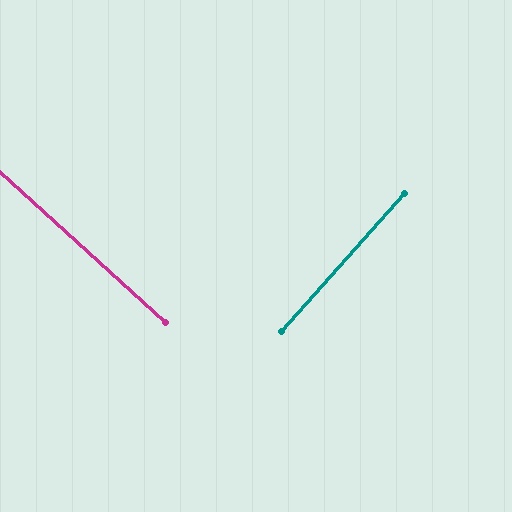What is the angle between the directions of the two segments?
Approximately 90 degrees.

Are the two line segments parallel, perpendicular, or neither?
Perpendicular — they meet at approximately 90°.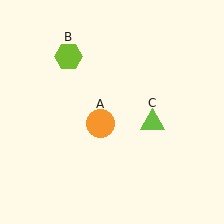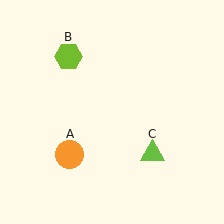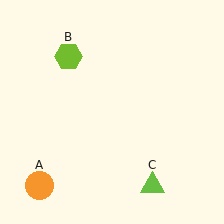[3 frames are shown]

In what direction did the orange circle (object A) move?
The orange circle (object A) moved down and to the left.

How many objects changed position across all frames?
2 objects changed position: orange circle (object A), lime triangle (object C).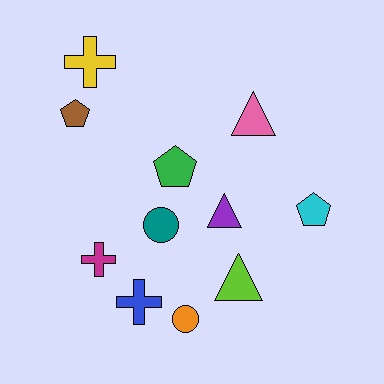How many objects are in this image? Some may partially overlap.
There are 11 objects.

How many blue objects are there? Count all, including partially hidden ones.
There is 1 blue object.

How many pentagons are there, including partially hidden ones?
There are 3 pentagons.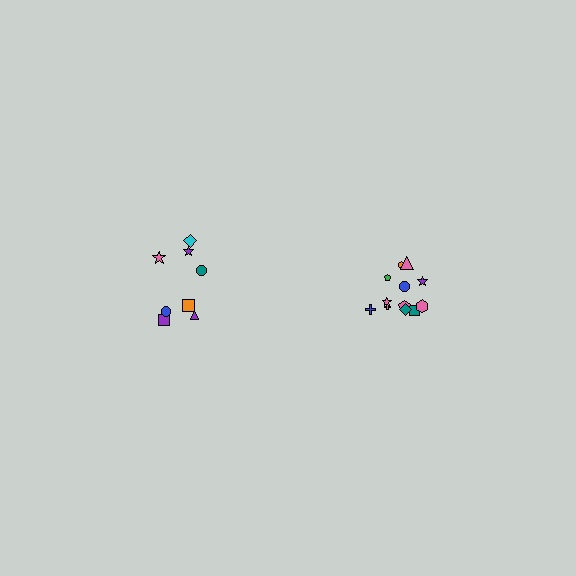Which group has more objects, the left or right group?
The right group.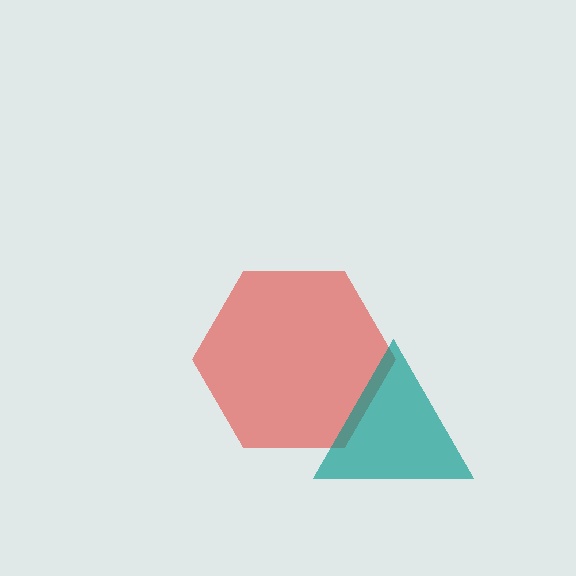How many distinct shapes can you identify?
There are 2 distinct shapes: a red hexagon, a teal triangle.